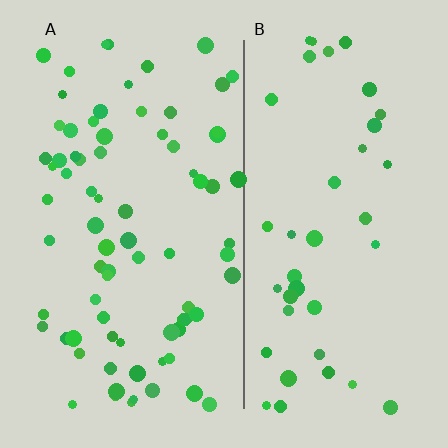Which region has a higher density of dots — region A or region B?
A (the left).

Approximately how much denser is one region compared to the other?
Approximately 1.9× — region A over region B.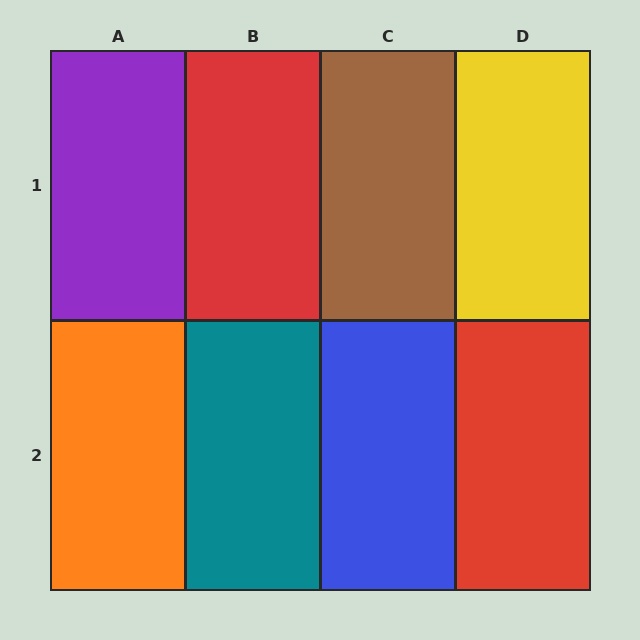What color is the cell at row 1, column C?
Brown.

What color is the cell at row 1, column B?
Red.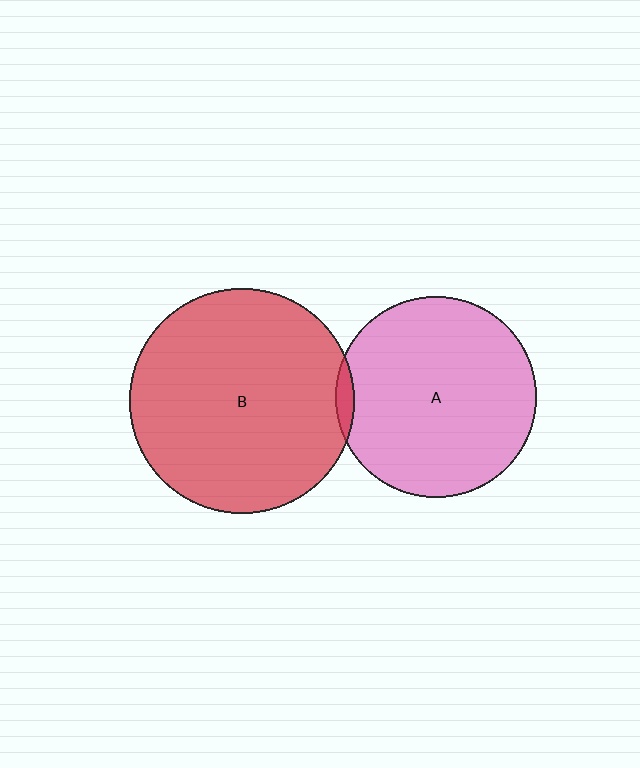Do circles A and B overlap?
Yes.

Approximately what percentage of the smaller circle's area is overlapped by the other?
Approximately 5%.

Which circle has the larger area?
Circle B (red).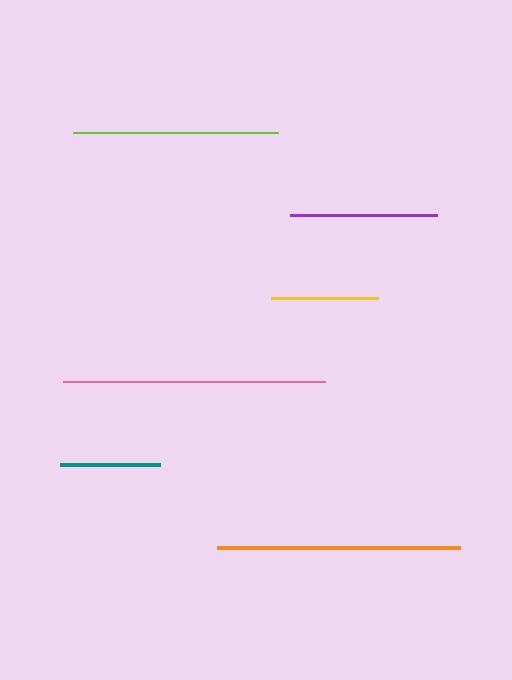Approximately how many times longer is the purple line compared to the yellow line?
The purple line is approximately 1.4 times the length of the yellow line.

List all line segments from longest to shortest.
From longest to shortest: pink, orange, lime, purple, yellow, teal.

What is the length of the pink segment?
The pink segment is approximately 262 pixels long.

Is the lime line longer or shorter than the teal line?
The lime line is longer than the teal line.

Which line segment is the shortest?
The teal line is the shortest at approximately 100 pixels.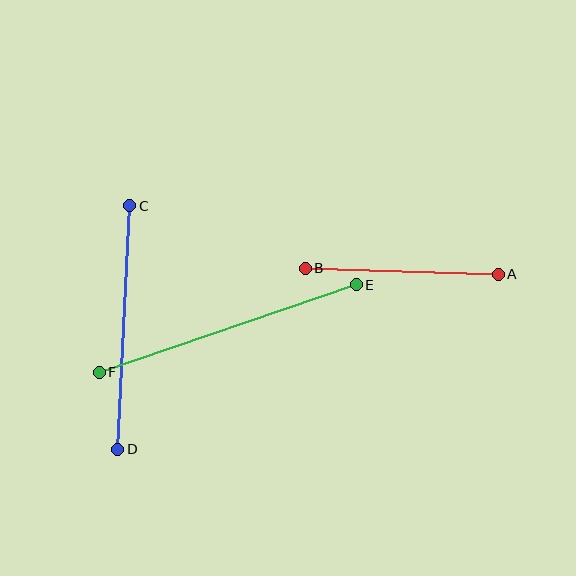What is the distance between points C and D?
The distance is approximately 243 pixels.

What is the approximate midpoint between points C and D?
The midpoint is at approximately (124, 327) pixels.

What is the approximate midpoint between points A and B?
The midpoint is at approximately (402, 271) pixels.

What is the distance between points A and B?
The distance is approximately 193 pixels.